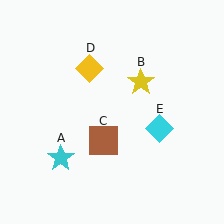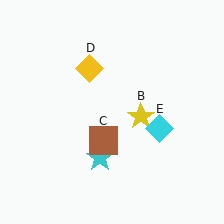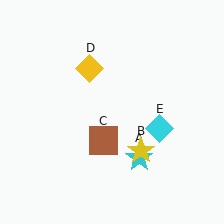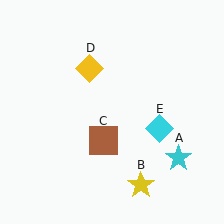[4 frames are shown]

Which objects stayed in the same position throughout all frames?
Brown square (object C) and yellow diamond (object D) and cyan diamond (object E) remained stationary.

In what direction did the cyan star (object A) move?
The cyan star (object A) moved right.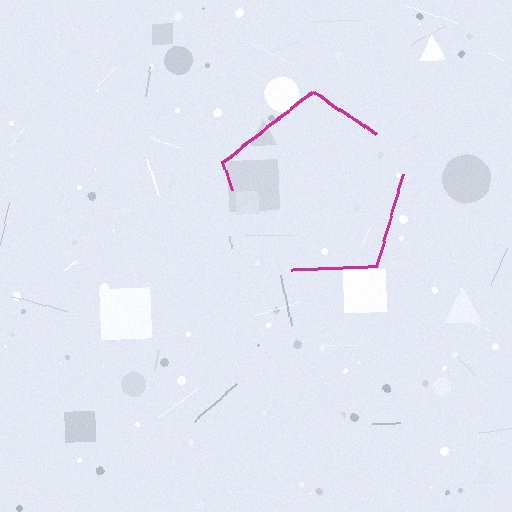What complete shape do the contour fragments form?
The contour fragments form a pentagon.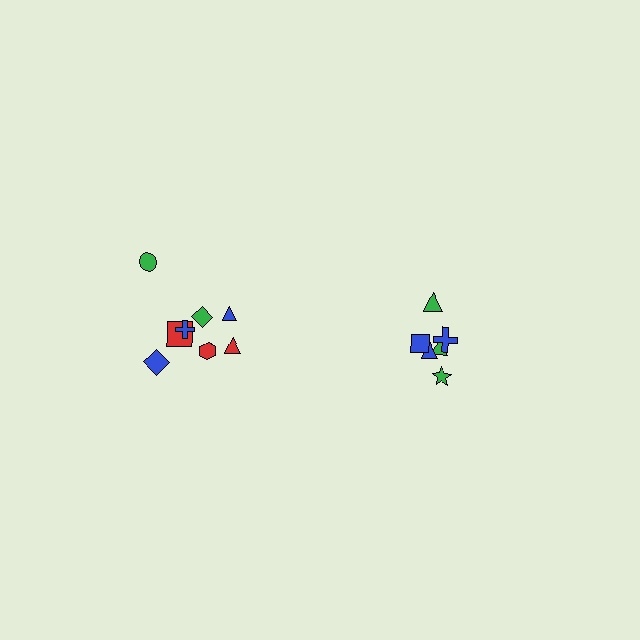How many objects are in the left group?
There are 8 objects.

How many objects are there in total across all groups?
There are 14 objects.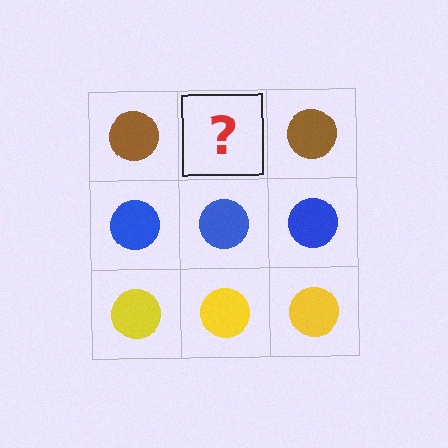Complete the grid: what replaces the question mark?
The question mark should be replaced with a brown circle.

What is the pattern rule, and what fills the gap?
The rule is that each row has a consistent color. The gap should be filled with a brown circle.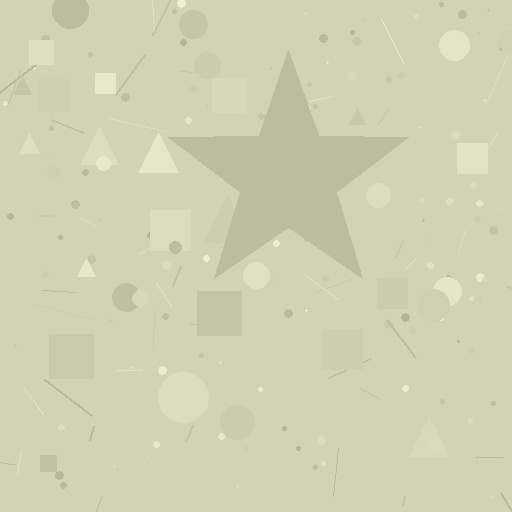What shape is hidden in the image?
A star is hidden in the image.